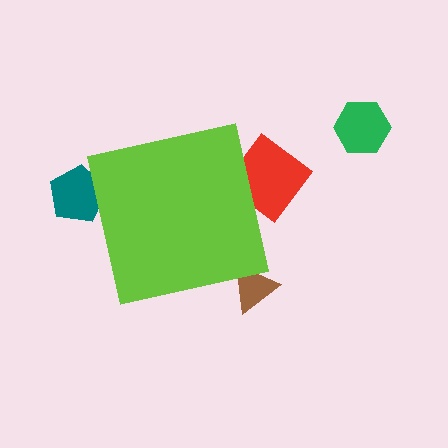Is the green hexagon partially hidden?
No, the green hexagon is fully visible.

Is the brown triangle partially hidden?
Yes, the brown triangle is partially hidden behind the lime square.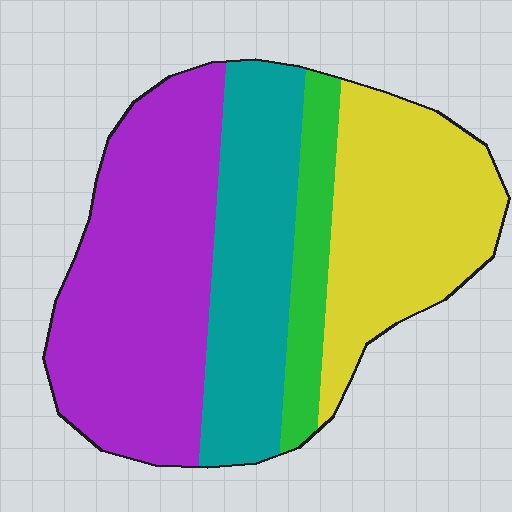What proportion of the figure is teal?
Teal takes up about one quarter (1/4) of the figure.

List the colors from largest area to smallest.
From largest to smallest: purple, yellow, teal, green.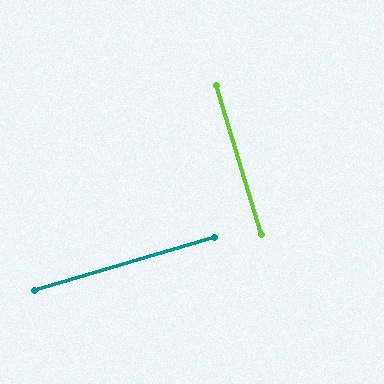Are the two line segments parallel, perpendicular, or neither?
Perpendicular — they meet at approximately 89°.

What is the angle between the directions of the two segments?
Approximately 89 degrees.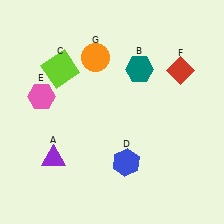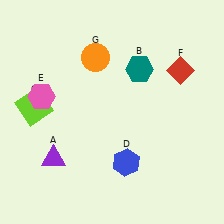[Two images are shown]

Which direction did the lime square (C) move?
The lime square (C) moved down.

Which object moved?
The lime square (C) moved down.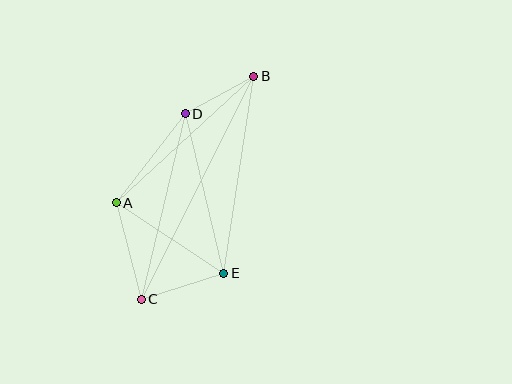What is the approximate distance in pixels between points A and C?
The distance between A and C is approximately 99 pixels.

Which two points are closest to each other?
Points B and D are closest to each other.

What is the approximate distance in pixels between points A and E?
The distance between A and E is approximately 128 pixels.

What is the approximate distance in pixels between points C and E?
The distance between C and E is approximately 86 pixels.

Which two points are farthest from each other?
Points B and C are farthest from each other.